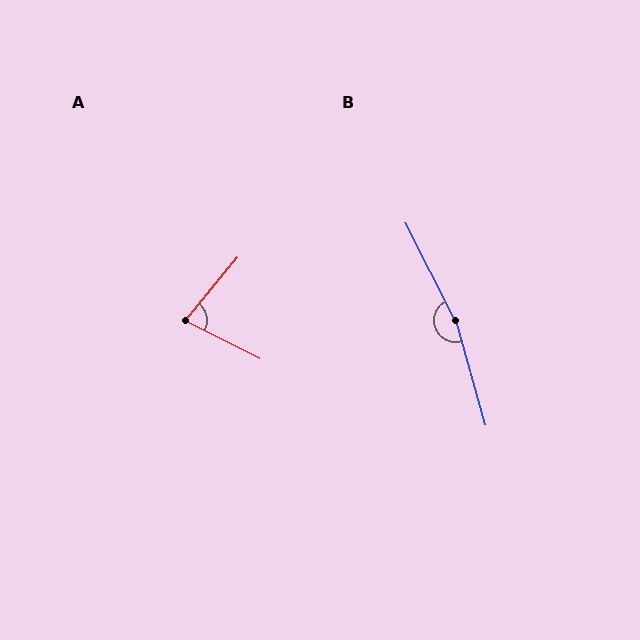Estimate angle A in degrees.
Approximately 77 degrees.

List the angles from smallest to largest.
A (77°), B (169°).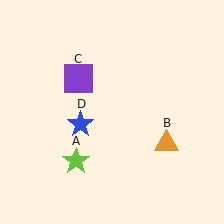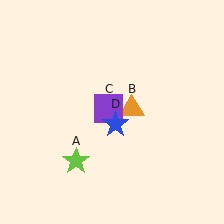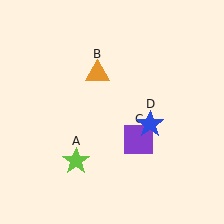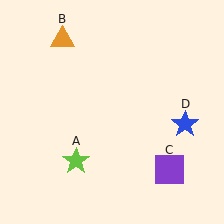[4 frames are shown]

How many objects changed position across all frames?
3 objects changed position: orange triangle (object B), purple square (object C), blue star (object D).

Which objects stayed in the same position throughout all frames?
Lime star (object A) remained stationary.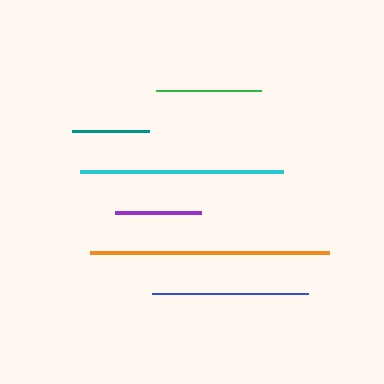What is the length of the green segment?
The green segment is approximately 105 pixels long.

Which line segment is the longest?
The orange line is the longest at approximately 239 pixels.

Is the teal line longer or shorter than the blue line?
The blue line is longer than the teal line.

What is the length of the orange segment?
The orange segment is approximately 239 pixels long.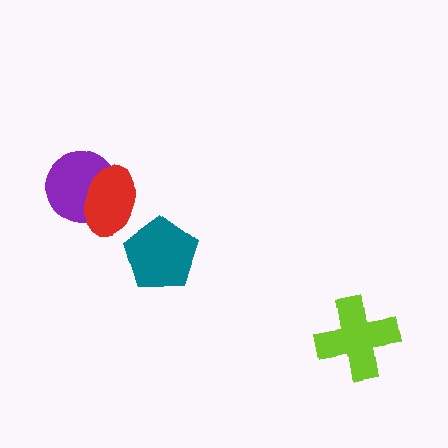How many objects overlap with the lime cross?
0 objects overlap with the lime cross.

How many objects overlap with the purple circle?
1 object overlaps with the purple circle.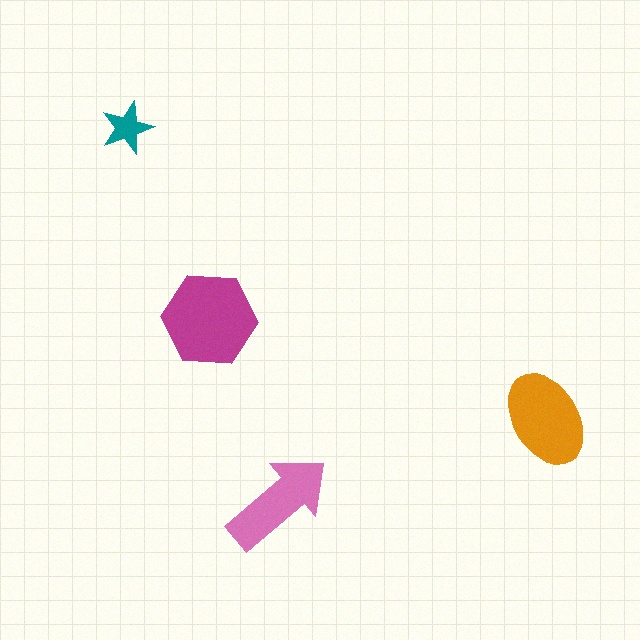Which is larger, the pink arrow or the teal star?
The pink arrow.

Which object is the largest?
The magenta hexagon.